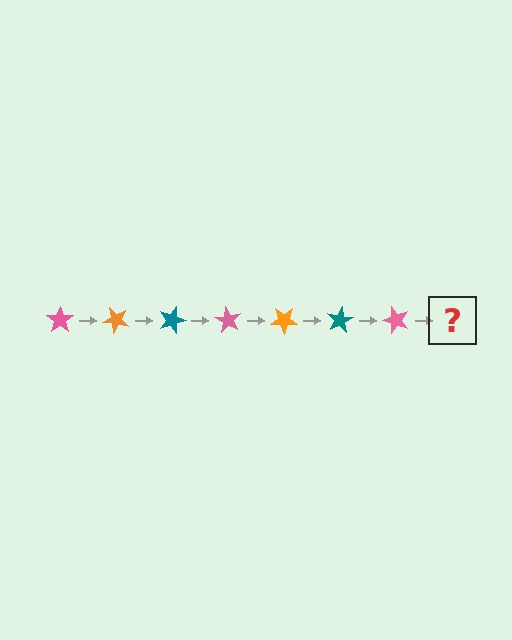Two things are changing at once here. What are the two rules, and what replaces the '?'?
The two rules are that it rotates 45 degrees each step and the color cycles through pink, orange, and teal. The '?' should be an orange star, rotated 315 degrees from the start.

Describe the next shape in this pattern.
It should be an orange star, rotated 315 degrees from the start.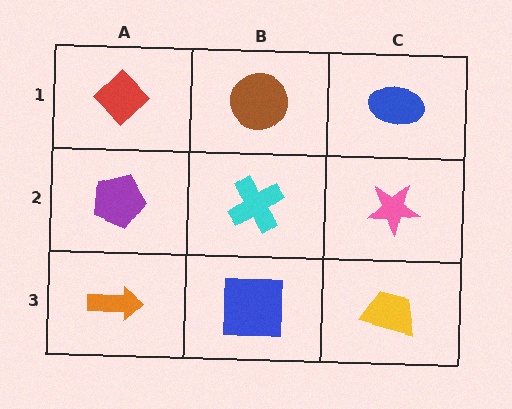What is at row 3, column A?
An orange arrow.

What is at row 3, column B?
A blue square.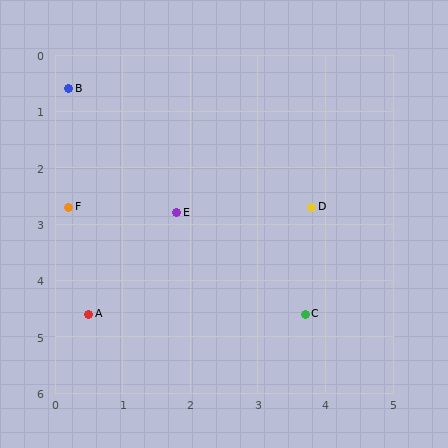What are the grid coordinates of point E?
Point E is at approximately (1.8, 2.8).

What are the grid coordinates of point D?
Point D is at approximately (3.8, 2.7).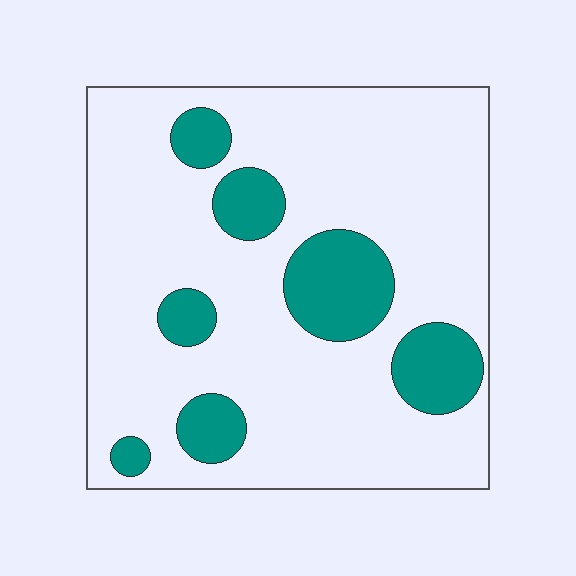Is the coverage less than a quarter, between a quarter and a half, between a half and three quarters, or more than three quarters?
Less than a quarter.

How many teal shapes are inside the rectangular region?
7.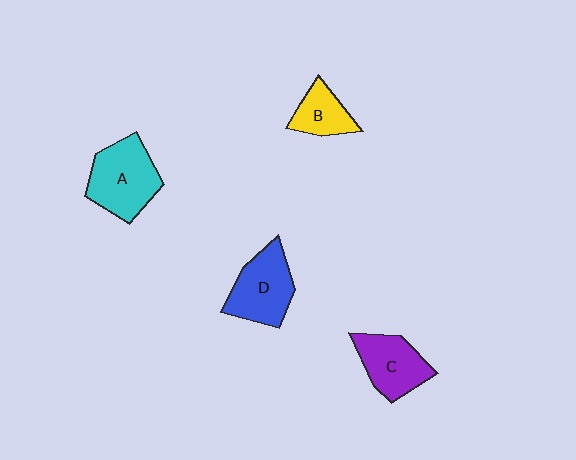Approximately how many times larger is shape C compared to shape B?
Approximately 1.5 times.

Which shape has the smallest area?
Shape B (yellow).